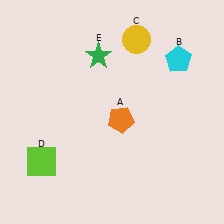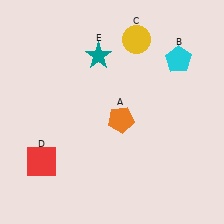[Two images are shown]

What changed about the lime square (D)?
In Image 1, D is lime. In Image 2, it changed to red.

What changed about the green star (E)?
In Image 1, E is green. In Image 2, it changed to teal.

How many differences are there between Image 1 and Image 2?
There are 2 differences between the two images.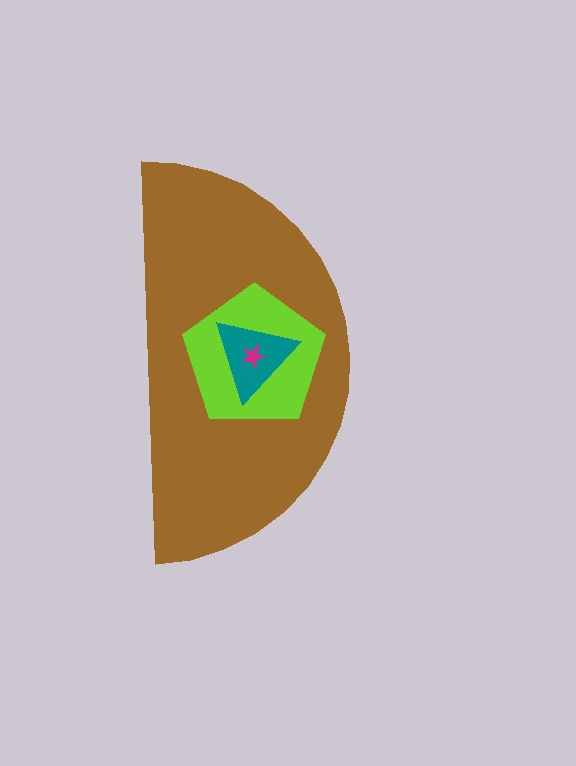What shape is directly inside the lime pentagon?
The teal triangle.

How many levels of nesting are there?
4.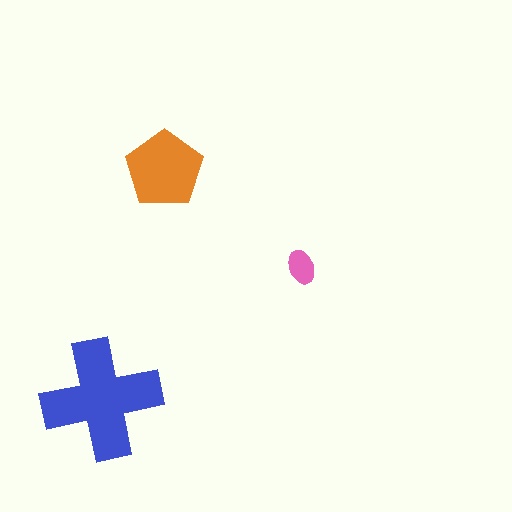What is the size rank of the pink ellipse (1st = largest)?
3rd.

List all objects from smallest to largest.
The pink ellipse, the orange pentagon, the blue cross.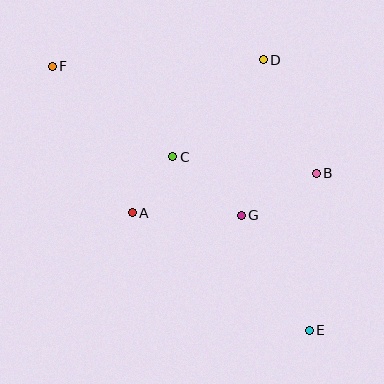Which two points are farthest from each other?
Points E and F are farthest from each other.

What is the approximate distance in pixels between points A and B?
The distance between A and B is approximately 188 pixels.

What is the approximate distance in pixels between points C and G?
The distance between C and G is approximately 90 pixels.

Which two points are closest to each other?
Points A and C are closest to each other.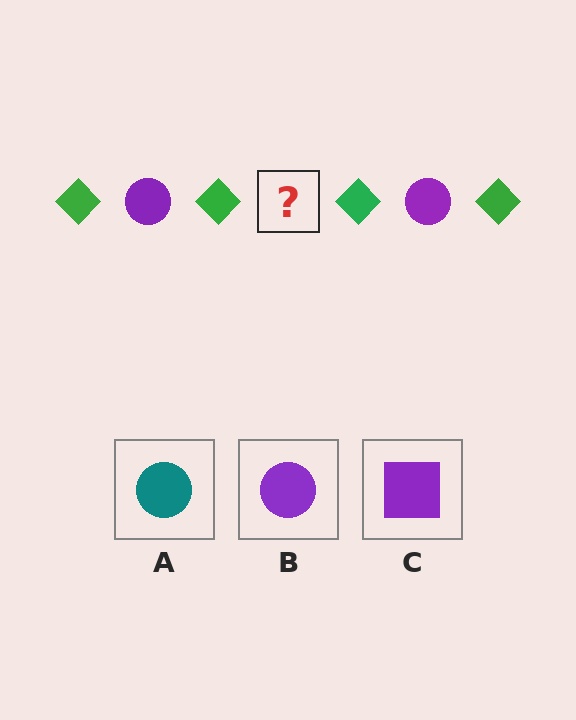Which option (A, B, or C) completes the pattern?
B.